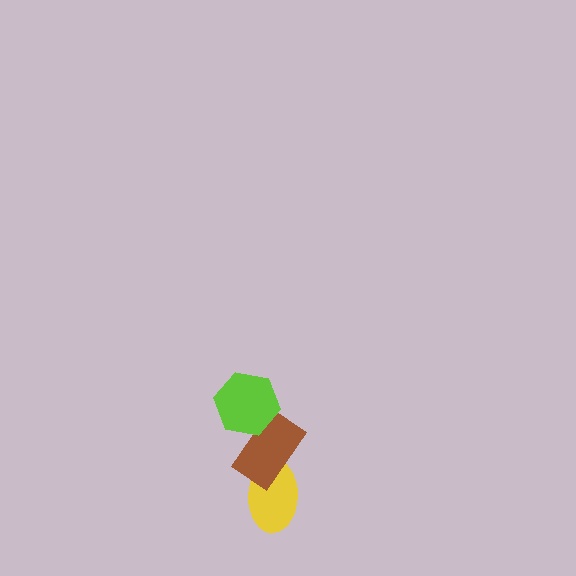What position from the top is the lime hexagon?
The lime hexagon is 1st from the top.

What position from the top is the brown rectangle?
The brown rectangle is 2nd from the top.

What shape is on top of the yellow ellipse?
The brown rectangle is on top of the yellow ellipse.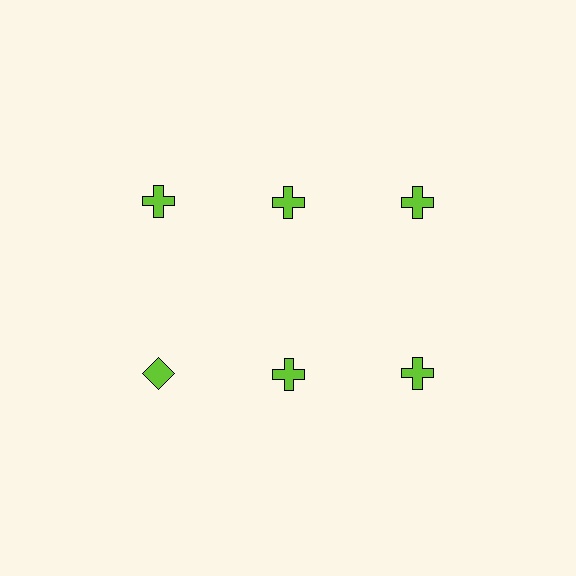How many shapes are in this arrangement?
There are 6 shapes arranged in a grid pattern.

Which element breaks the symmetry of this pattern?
The lime diamond in the second row, leftmost column breaks the symmetry. All other shapes are lime crosses.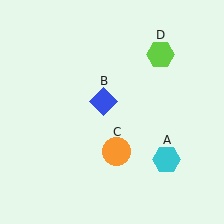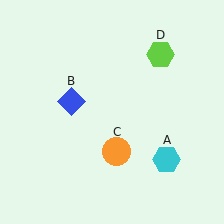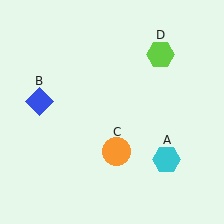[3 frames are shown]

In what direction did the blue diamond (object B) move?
The blue diamond (object B) moved left.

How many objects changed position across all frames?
1 object changed position: blue diamond (object B).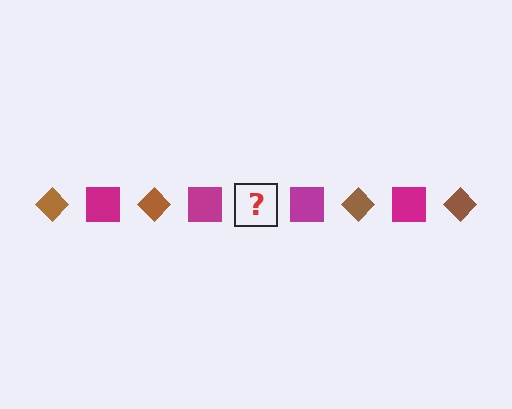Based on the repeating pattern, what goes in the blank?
The blank should be a brown diamond.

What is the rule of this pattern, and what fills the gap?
The rule is that the pattern alternates between brown diamond and magenta square. The gap should be filled with a brown diamond.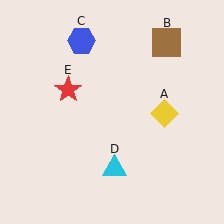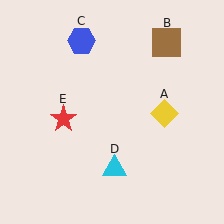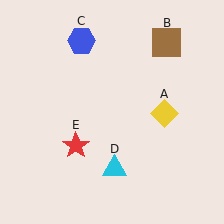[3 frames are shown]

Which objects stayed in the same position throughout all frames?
Yellow diamond (object A) and brown square (object B) and blue hexagon (object C) and cyan triangle (object D) remained stationary.